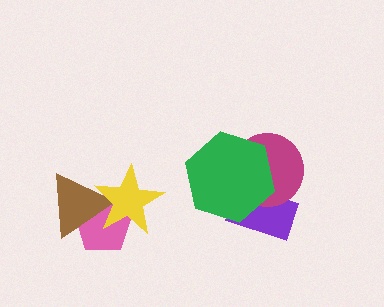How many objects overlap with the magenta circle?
2 objects overlap with the magenta circle.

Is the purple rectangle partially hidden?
Yes, it is partially covered by another shape.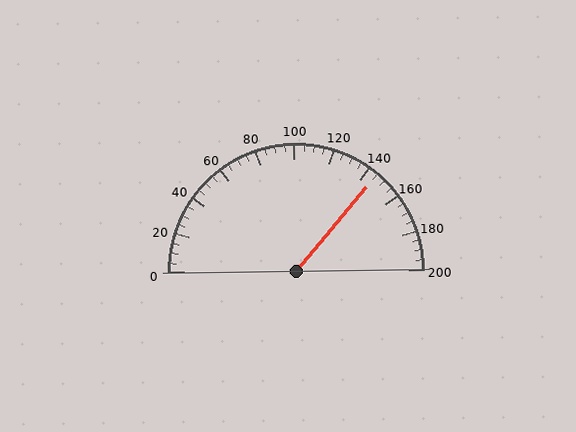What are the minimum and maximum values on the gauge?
The gauge ranges from 0 to 200.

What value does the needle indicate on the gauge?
The needle indicates approximately 145.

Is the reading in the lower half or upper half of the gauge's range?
The reading is in the upper half of the range (0 to 200).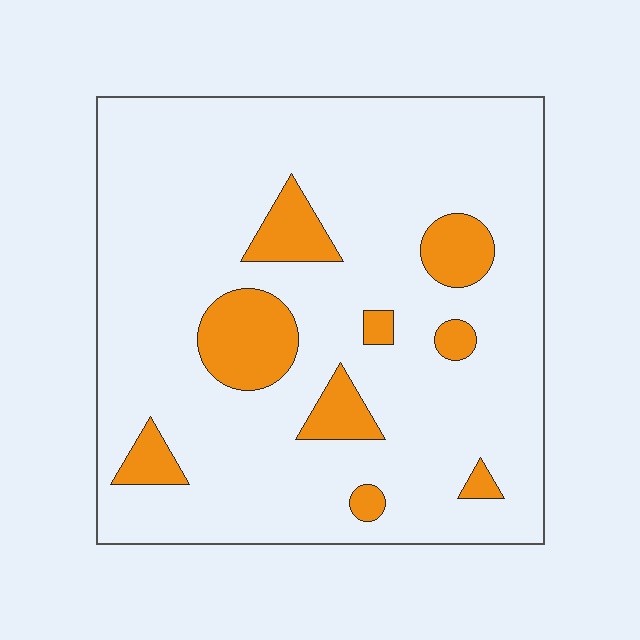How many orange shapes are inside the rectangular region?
9.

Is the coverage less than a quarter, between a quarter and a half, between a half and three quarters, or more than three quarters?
Less than a quarter.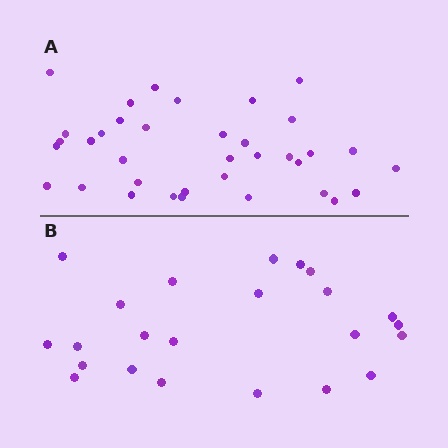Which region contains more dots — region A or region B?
Region A (the top region) has more dots.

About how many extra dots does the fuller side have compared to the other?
Region A has approximately 15 more dots than region B.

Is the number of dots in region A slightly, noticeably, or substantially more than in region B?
Region A has substantially more. The ratio is roughly 1.6 to 1.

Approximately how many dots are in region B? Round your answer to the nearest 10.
About 20 dots. (The exact count is 23, which rounds to 20.)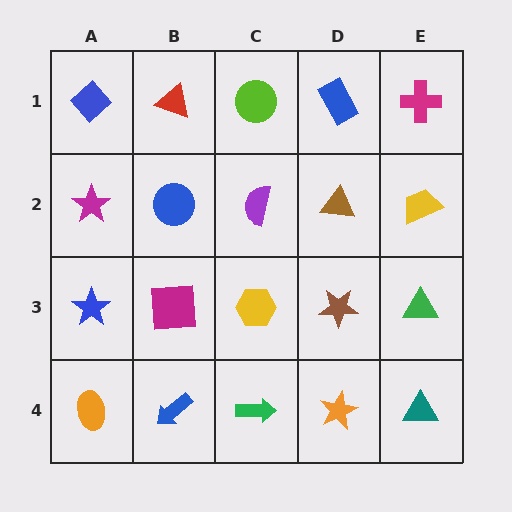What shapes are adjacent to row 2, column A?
A blue diamond (row 1, column A), a blue star (row 3, column A), a blue circle (row 2, column B).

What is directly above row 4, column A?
A blue star.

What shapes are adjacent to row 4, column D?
A brown star (row 3, column D), a green arrow (row 4, column C), a teal triangle (row 4, column E).